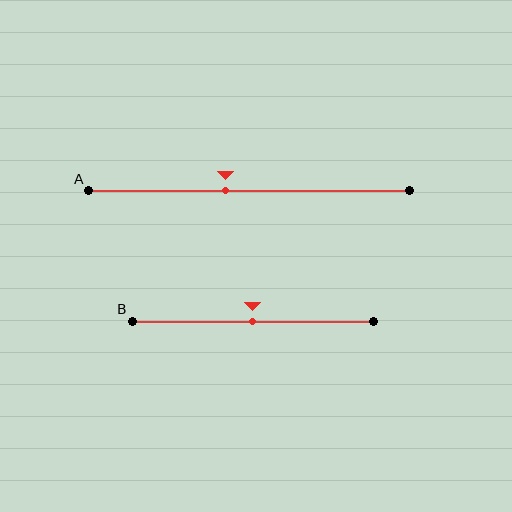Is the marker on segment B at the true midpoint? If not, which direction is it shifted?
Yes, the marker on segment B is at the true midpoint.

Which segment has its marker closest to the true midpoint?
Segment B has its marker closest to the true midpoint.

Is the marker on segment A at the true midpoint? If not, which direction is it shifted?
No, the marker on segment A is shifted to the left by about 7% of the segment length.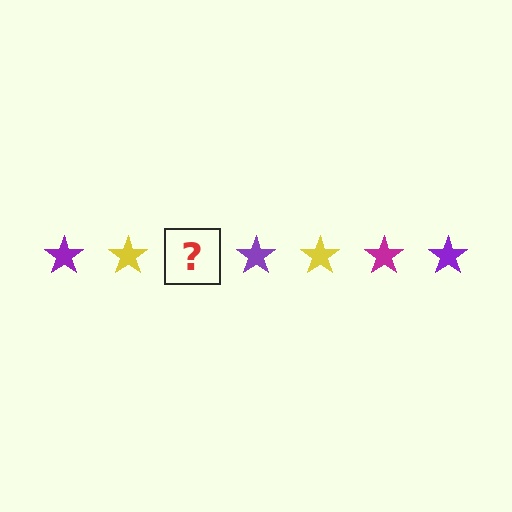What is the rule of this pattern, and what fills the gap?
The rule is that the pattern cycles through purple, yellow, magenta stars. The gap should be filled with a magenta star.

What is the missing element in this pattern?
The missing element is a magenta star.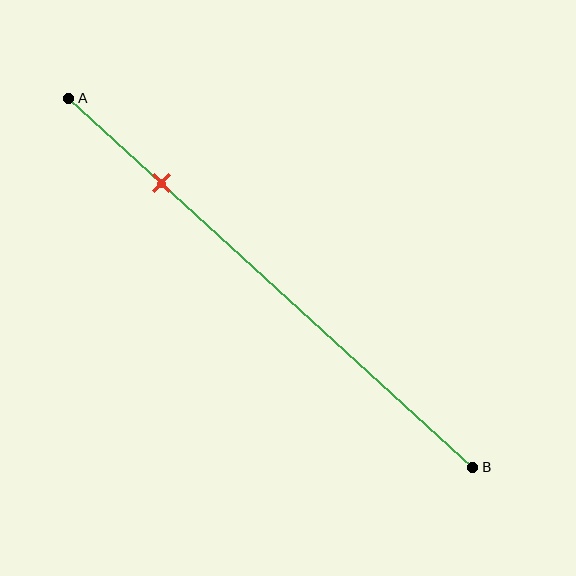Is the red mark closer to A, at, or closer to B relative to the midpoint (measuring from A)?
The red mark is closer to point A than the midpoint of segment AB.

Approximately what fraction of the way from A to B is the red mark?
The red mark is approximately 25% of the way from A to B.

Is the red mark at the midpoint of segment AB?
No, the mark is at about 25% from A, not at the 50% midpoint.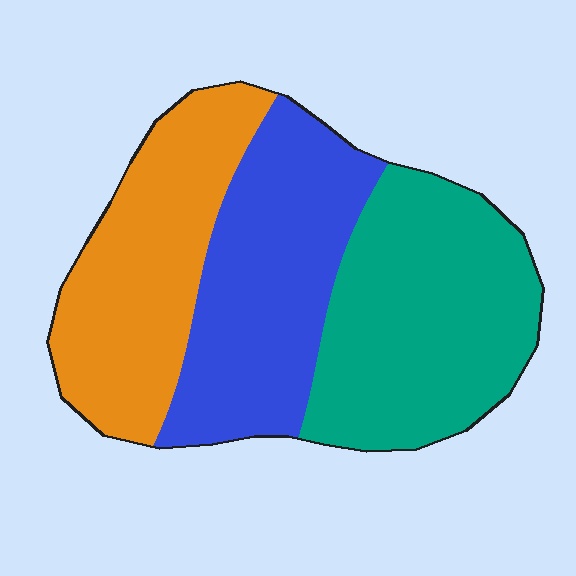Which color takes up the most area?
Teal, at roughly 35%.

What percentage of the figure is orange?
Orange covers around 30% of the figure.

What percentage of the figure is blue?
Blue takes up about one third (1/3) of the figure.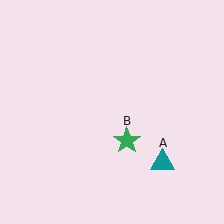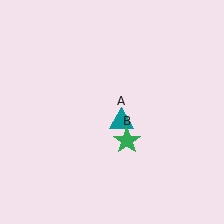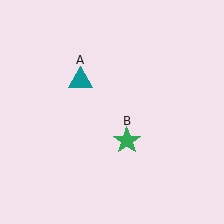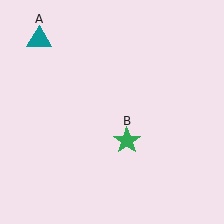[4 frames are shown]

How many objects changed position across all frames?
1 object changed position: teal triangle (object A).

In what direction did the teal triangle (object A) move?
The teal triangle (object A) moved up and to the left.